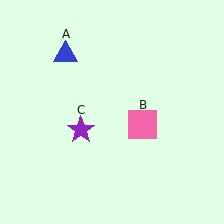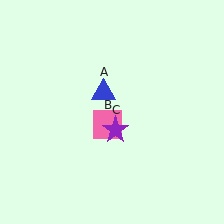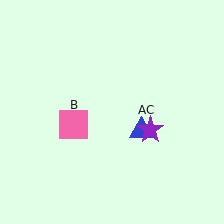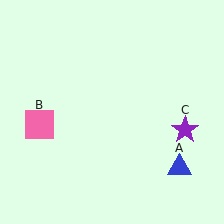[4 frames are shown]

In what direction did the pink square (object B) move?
The pink square (object B) moved left.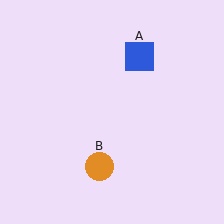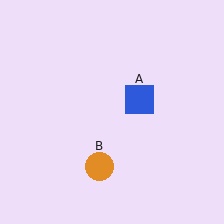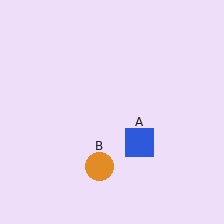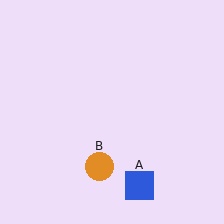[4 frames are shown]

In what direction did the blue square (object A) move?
The blue square (object A) moved down.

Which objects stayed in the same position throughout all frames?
Orange circle (object B) remained stationary.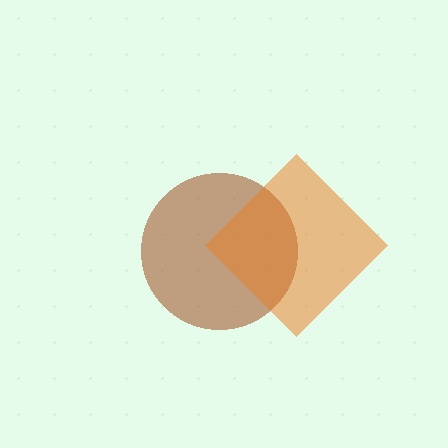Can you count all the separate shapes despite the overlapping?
Yes, there are 2 separate shapes.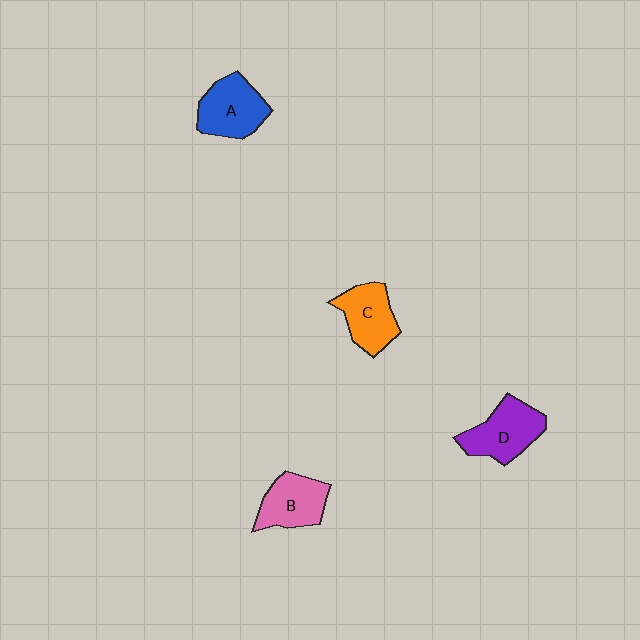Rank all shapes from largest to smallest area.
From largest to smallest: D (purple), A (blue), C (orange), B (pink).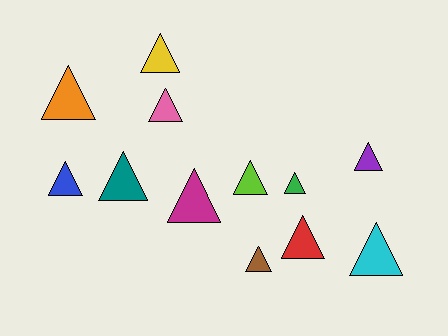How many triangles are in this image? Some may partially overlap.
There are 12 triangles.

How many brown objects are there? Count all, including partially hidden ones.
There is 1 brown object.